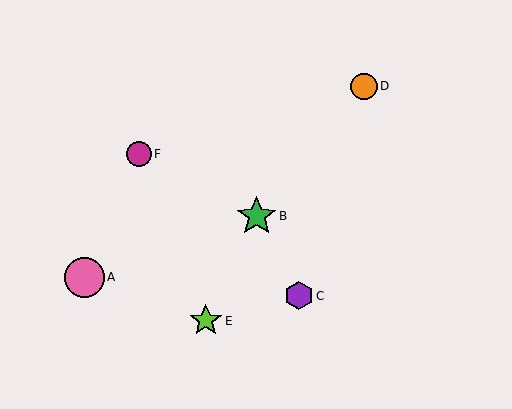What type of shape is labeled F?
Shape F is a magenta circle.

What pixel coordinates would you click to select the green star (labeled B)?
Click at (257, 216) to select the green star B.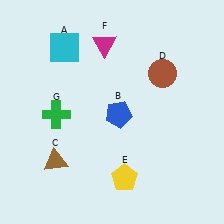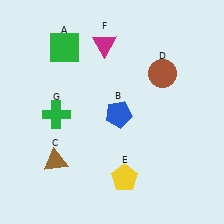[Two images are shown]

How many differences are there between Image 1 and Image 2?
There is 1 difference between the two images.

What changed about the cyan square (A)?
In Image 1, A is cyan. In Image 2, it changed to green.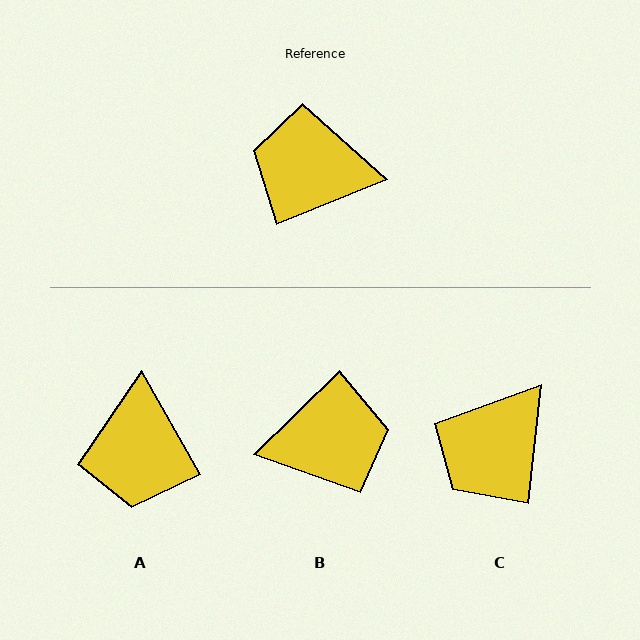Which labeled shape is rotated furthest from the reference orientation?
B, about 158 degrees away.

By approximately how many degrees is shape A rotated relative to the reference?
Approximately 98 degrees counter-clockwise.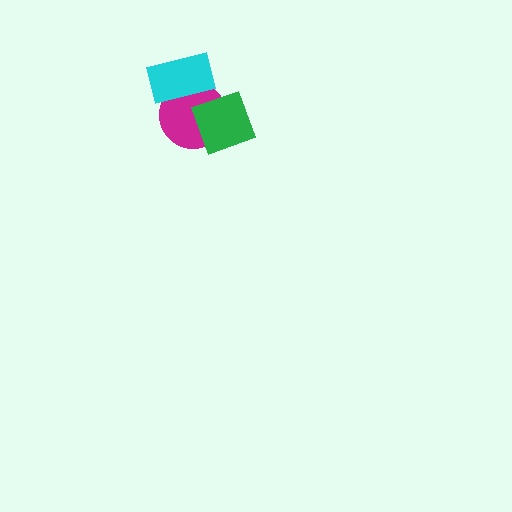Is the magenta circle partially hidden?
Yes, it is partially covered by another shape.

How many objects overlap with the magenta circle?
2 objects overlap with the magenta circle.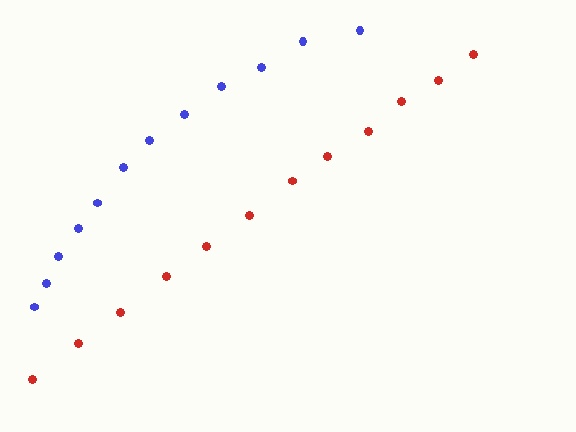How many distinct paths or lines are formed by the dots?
There are 2 distinct paths.